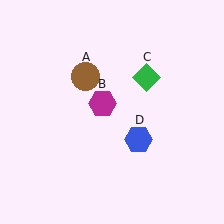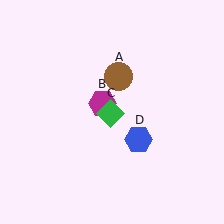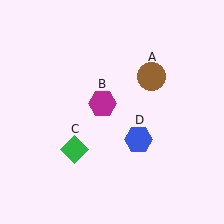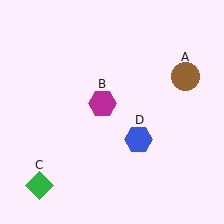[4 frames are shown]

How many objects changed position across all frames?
2 objects changed position: brown circle (object A), green diamond (object C).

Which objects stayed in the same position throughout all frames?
Magenta hexagon (object B) and blue hexagon (object D) remained stationary.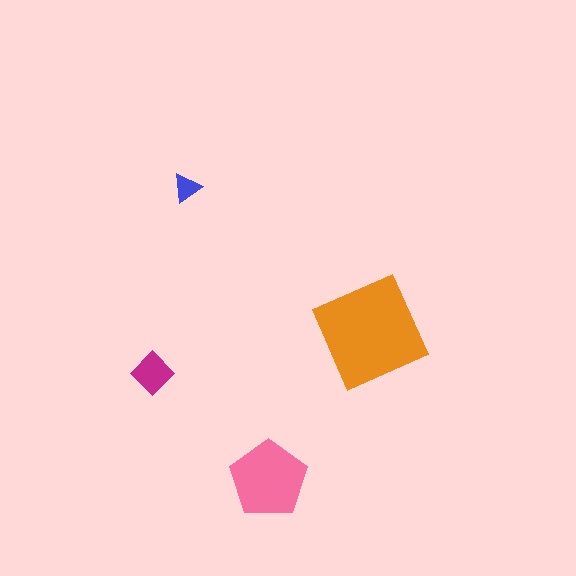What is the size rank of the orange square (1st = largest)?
1st.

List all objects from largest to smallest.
The orange square, the pink pentagon, the magenta diamond, the blue triangle.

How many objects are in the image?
There are 4 objects in the image.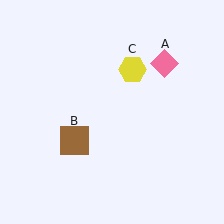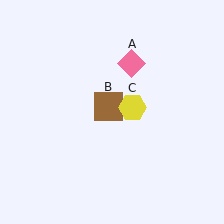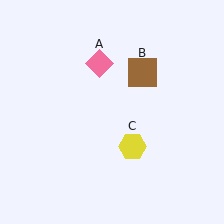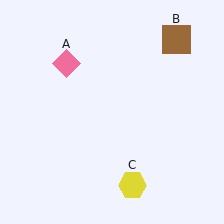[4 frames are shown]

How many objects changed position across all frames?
3 objects changed position: pink diamond (object A), brown square (object B), yellow hexagon (object C).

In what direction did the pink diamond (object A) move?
The pink diamond (object A) moved left.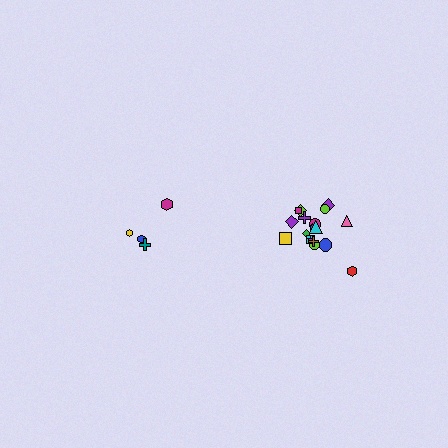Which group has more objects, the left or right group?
The right group.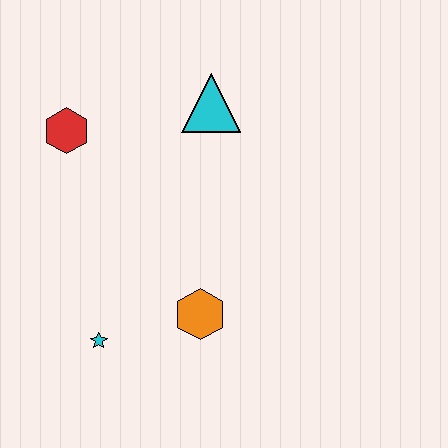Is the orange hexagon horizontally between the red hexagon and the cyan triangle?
Yes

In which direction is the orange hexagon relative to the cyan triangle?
The orange hexagon is below the cyan triangle.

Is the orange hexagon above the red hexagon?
No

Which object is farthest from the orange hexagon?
The red hexagon is farthest from the orange hexagon.